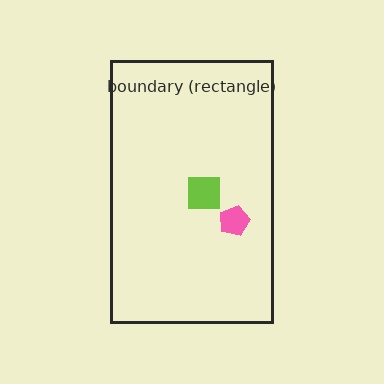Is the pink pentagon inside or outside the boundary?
Inside.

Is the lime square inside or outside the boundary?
Inside.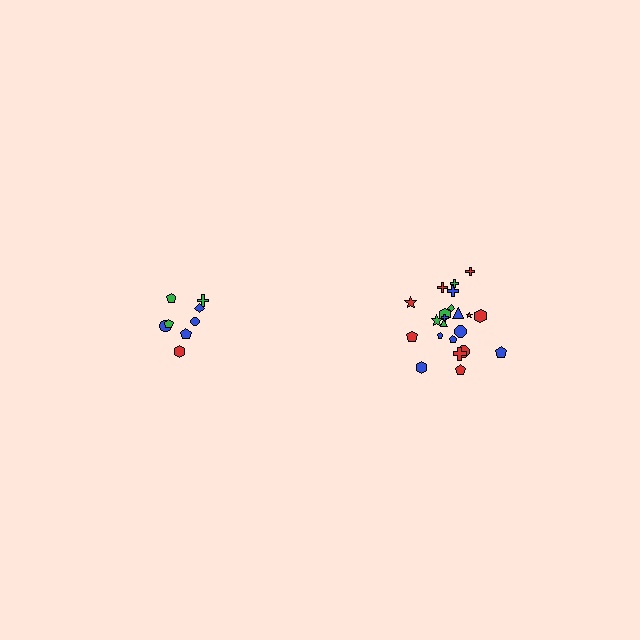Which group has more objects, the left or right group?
The right group.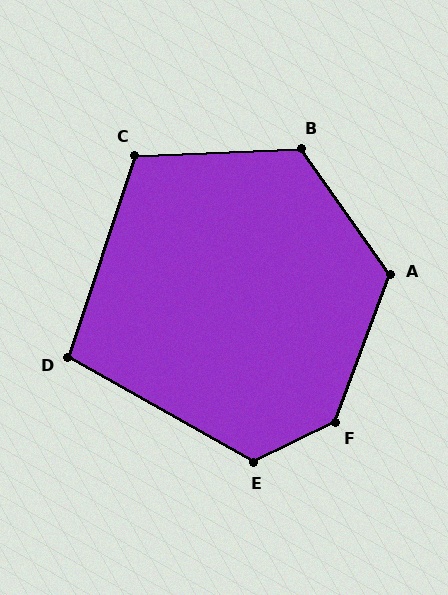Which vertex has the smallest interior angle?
D, at approximately 101 degrees.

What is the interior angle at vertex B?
Approximately 123 degrees (obtuse).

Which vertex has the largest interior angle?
F, at approximately 136 degrees.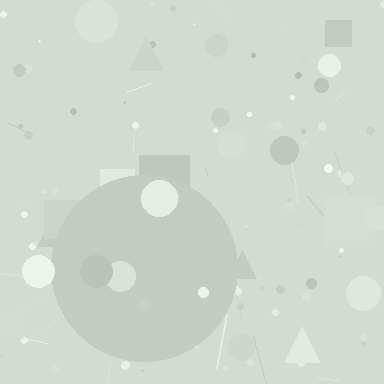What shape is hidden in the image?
A circle is hidden in the image.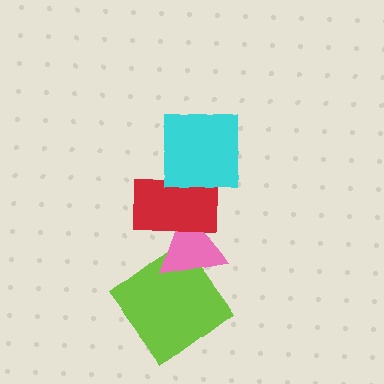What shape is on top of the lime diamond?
The pink triangle is on top of the lime diamond.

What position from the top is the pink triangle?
The pink triangle is 3rd from the top.